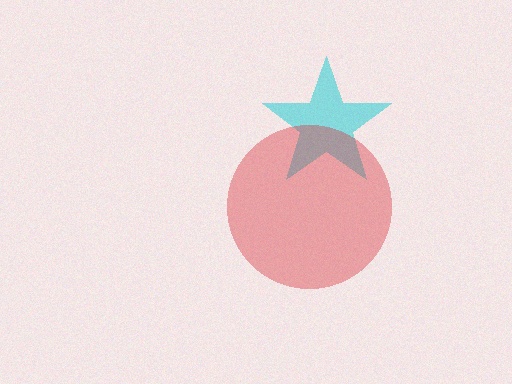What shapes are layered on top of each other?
The layered shapes are: a cyan star, a red circle.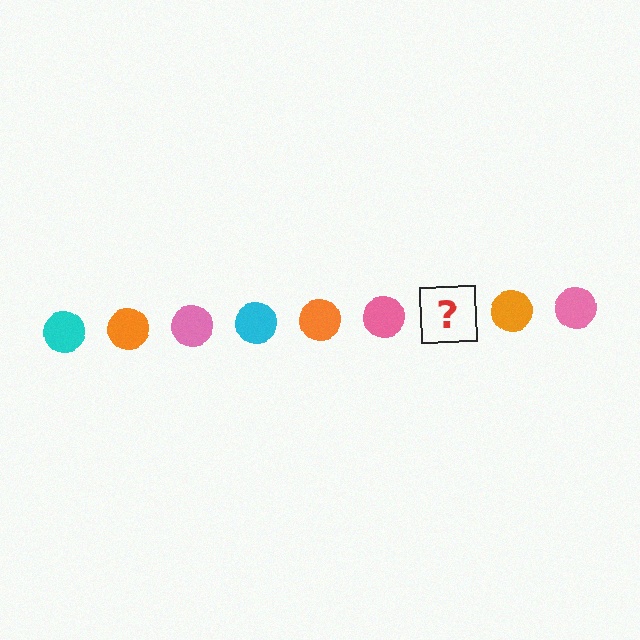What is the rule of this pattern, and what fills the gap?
The rule is that the pattern cycles through cyan, orange, pink circles. The gap should be filled with a cyan circle.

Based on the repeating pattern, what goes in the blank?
The blank should be a cyan circle.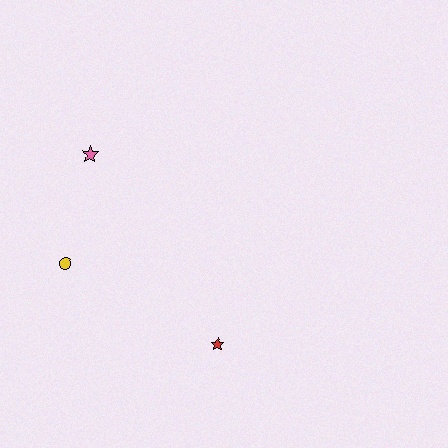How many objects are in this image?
There are 3 objects.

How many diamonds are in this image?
There are no diamonds.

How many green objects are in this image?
There are no green objects.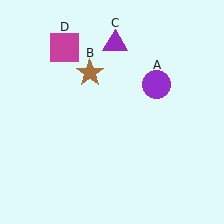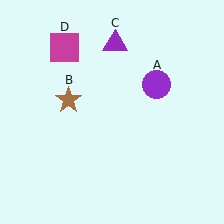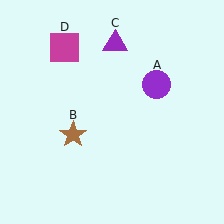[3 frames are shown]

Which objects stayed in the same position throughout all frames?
Purple circle (object A) and purple triangle (object C) and magenta square (object D) remained stationary.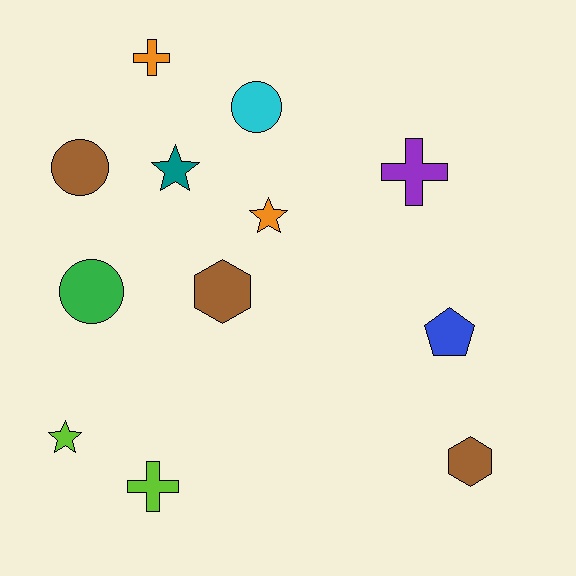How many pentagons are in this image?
There is 1 pentagon.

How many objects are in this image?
There are 12 objects.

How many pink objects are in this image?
There are no pink objects.